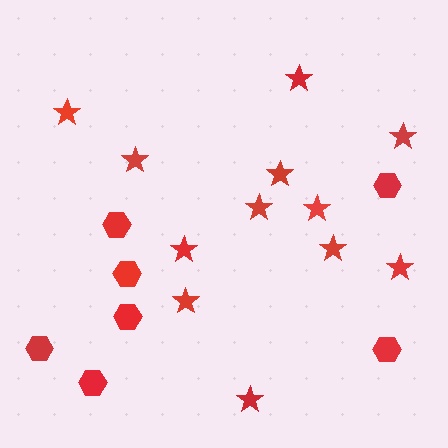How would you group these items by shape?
There are 2 groups: one group of hexagons (7) and one group of stars (12).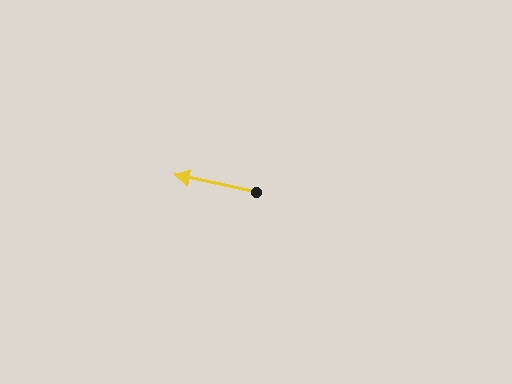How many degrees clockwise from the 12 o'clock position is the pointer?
Approximately 282 degrees.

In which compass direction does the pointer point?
West.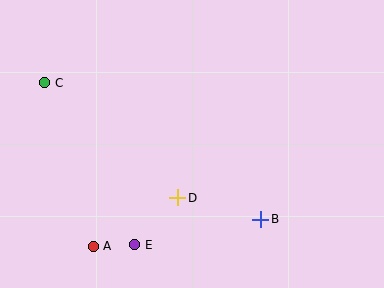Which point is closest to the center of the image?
Point D at (178, 198) is closest to the center.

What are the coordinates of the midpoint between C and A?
The midpoint between C and A is at (69, 164).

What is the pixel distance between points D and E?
The distance between D and E is 64 pixels.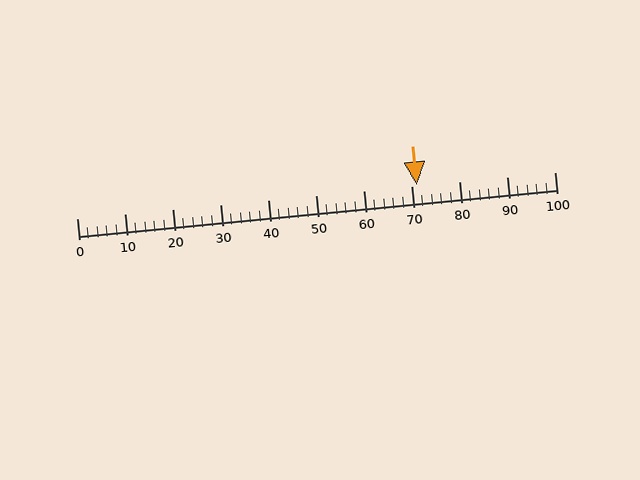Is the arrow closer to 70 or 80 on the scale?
The arrow is closer to 70.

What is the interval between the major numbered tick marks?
The major tick marks are spaced 10 units apart.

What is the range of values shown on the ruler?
The ruler shows values from 0 to 100.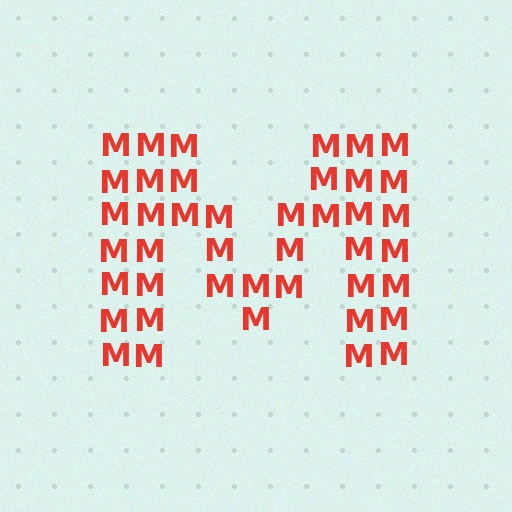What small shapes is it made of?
It is made of small letter M's.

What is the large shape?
The large shape is the letter M.